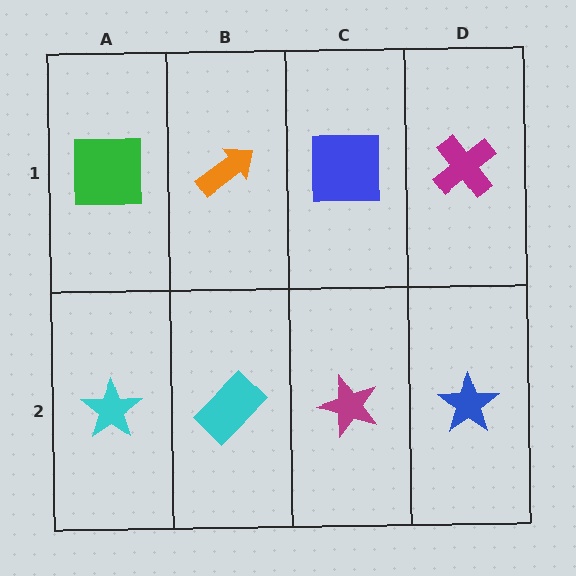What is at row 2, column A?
A cyan star.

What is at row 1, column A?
A green square.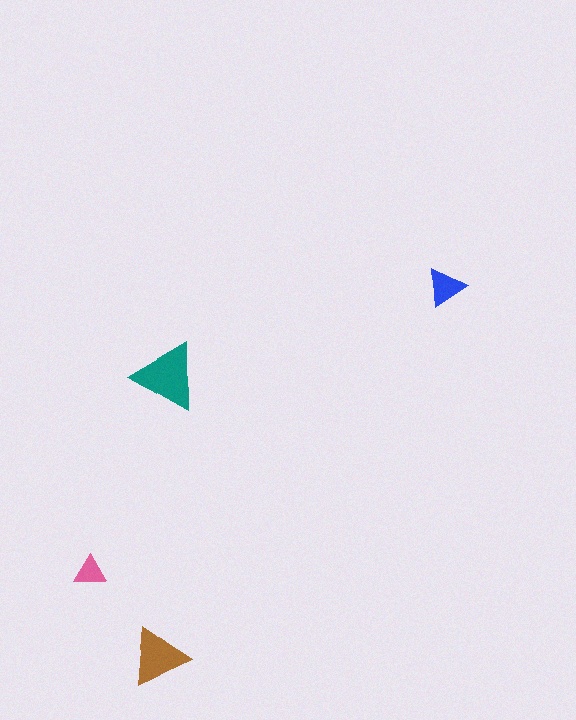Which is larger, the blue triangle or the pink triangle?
The blue one.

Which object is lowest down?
The brown triangle is bottommost.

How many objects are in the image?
There are 4 objects in the image.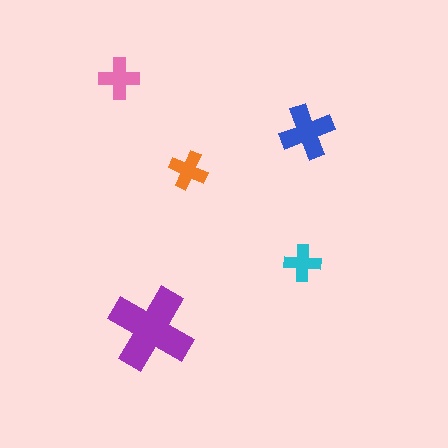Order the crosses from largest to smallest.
the purple one, the blue one, the pink one, the orange one, the cyan one.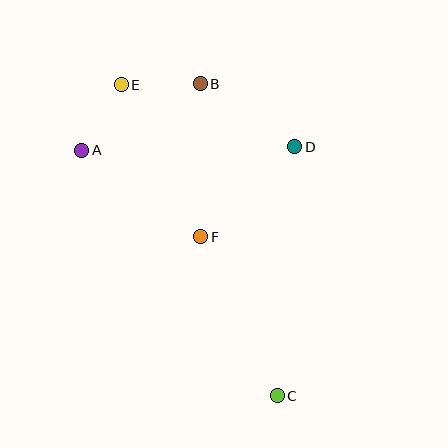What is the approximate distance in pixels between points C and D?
The distance between C and D is approximately 250 pixels.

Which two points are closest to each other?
Points A and E are closest to each other.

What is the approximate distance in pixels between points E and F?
The distance between E and F is approximately 171 pixels.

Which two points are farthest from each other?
Points C and E are farthest from each other.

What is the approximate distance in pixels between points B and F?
The distance between B and F is approximately 153 pixels.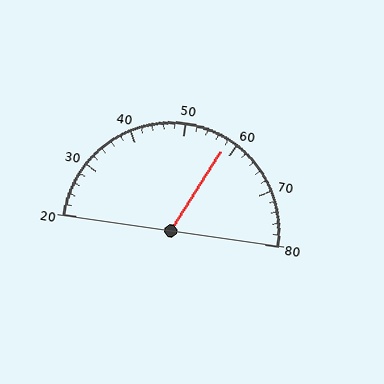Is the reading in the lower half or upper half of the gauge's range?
The reading is in the upper half of the range (20 to 80).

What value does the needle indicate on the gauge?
The needle indicates approximately 58.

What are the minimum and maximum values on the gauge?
The gauge ranges from 20 to 80.